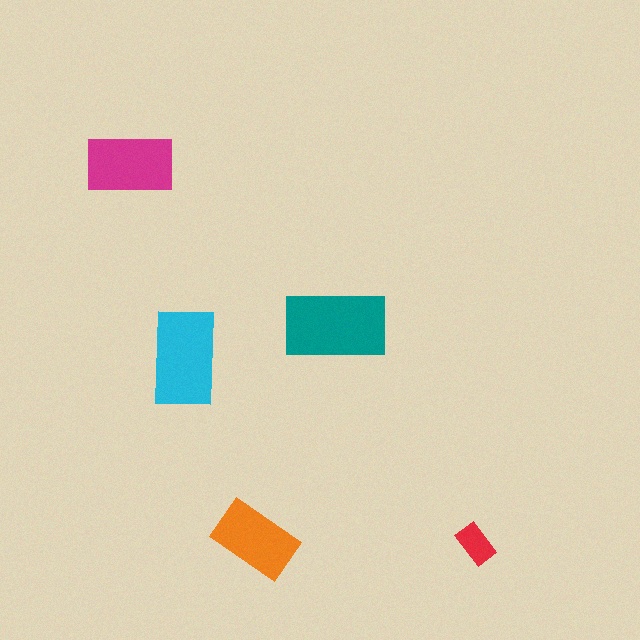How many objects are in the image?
There are 5 objects in the image.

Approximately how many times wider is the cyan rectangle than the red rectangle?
About 2.5 times wider.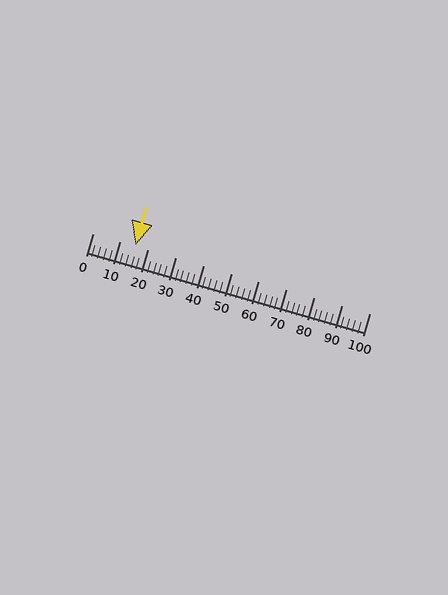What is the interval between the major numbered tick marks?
The major tick marks are spaced 10 units apart.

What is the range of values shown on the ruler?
The ruler shows values from 0 to 100.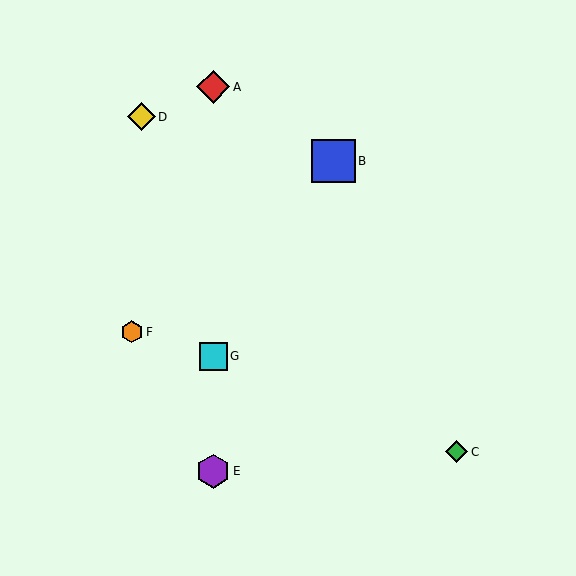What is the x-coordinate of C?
Object C is at x≈456.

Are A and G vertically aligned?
Yes, both are at x≈213.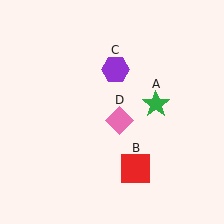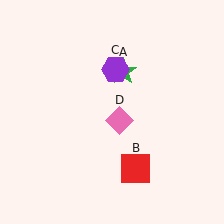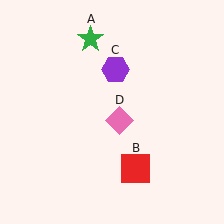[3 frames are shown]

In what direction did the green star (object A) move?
The green star (object A) moved up and to the left.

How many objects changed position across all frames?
1 object changed position: green star (object A).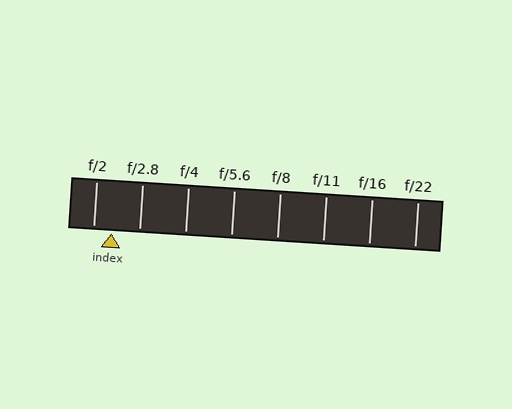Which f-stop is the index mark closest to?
The index mark is closest to f/2.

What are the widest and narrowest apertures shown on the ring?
The widest aperture shown is f/2 and the narrowest is f/22.